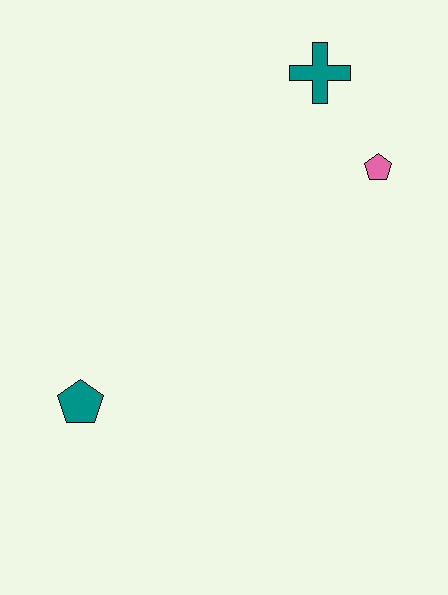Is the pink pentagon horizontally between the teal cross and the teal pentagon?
No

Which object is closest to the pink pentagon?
The teal cross is closest to the pink pentagon.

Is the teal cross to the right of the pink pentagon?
No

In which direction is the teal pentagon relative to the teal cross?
The teal pentagon is below the teal cross.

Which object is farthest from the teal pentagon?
The teal cross is farthest from the teal pentagon.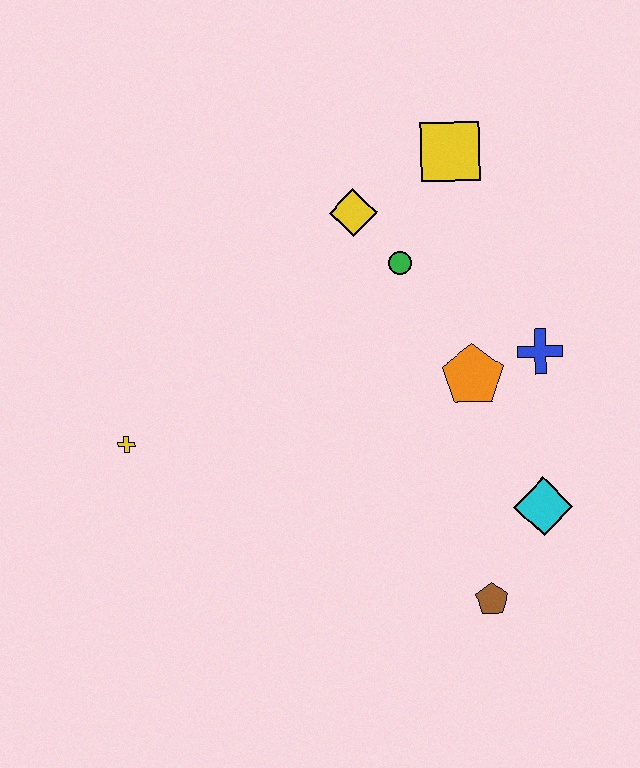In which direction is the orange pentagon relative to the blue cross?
The orange pentagon is to the left of the blue cross.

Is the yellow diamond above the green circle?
Yes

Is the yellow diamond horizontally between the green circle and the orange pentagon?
No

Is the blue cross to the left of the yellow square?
No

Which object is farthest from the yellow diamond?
The brown pentagon is farthest from the yellow diamond.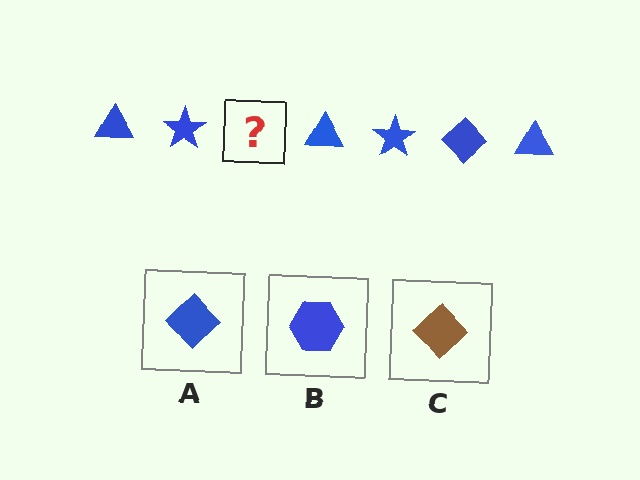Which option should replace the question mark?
Option A.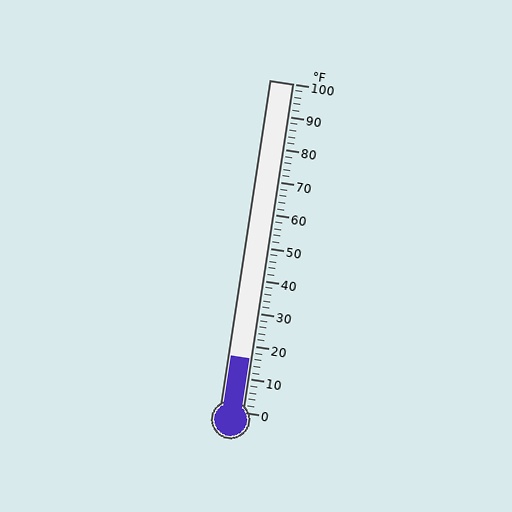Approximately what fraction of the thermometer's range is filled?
The thermometer is filled to approximately 15% of its range.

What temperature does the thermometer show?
The thermometer shows approximately 16°F.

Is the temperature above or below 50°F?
The temperature is below 50°F.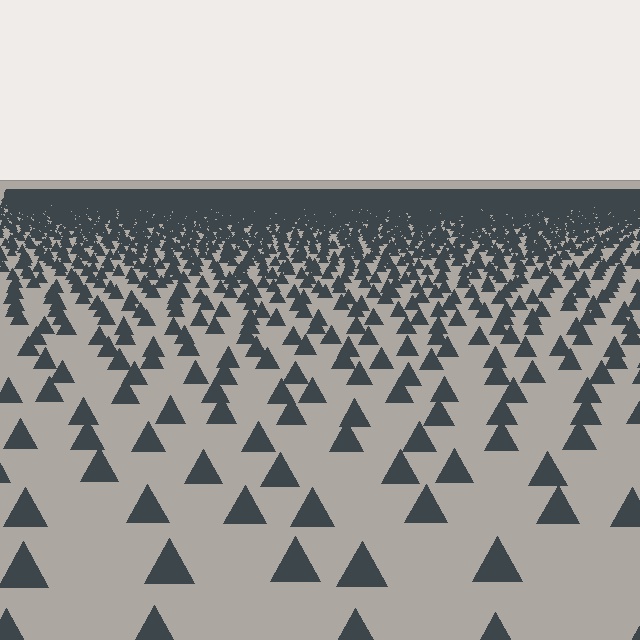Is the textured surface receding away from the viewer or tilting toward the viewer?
The surface is receding away from the viewer. Texture elements get smaller and denser toward the top.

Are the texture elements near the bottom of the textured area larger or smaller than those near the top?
Larger. Near the bottom, elements are closer to the viewer and appear at a bigger on-screen size.